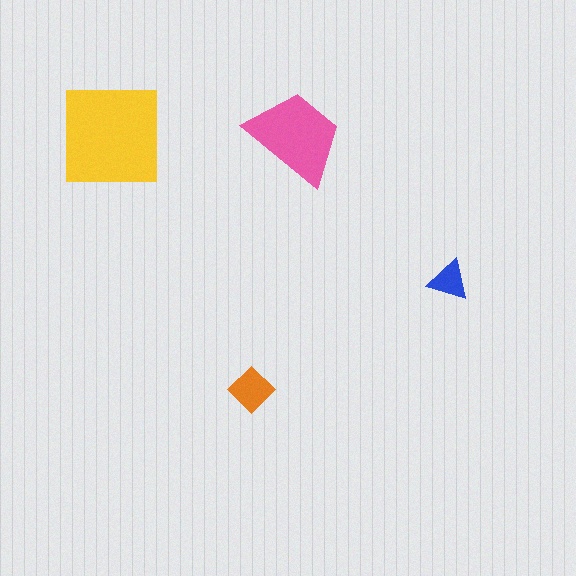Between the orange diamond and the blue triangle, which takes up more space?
The orange diamond.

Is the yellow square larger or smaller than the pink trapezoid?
Larger.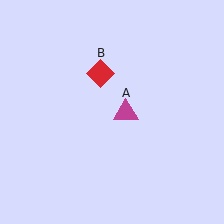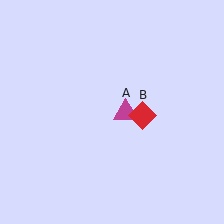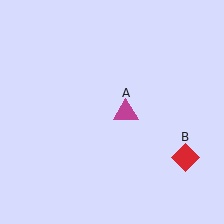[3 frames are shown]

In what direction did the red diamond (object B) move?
The red diamond (object B) moved down and to the right.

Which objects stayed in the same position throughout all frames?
Magenta triangle (object A) remained stationary.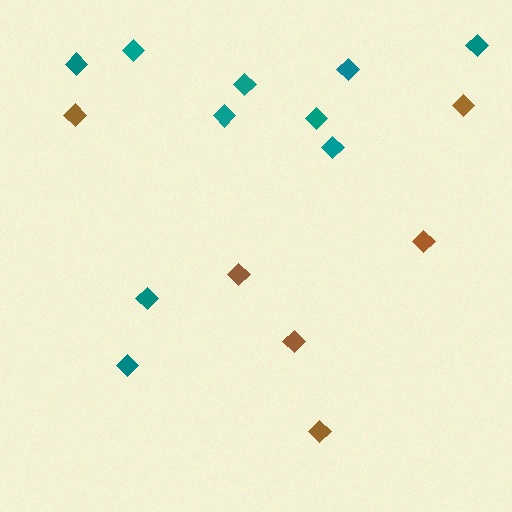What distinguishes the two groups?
There are 2 groups: one group of brown diamonds (6) and one group of teal diamonds (10).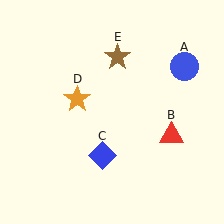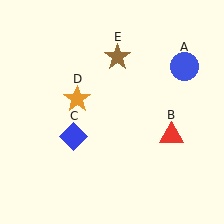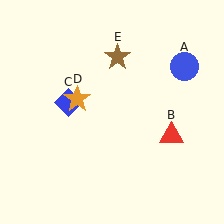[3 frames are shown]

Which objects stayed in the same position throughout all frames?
Blue circle (object A) and red triangle (object B) and orange star (object D) and brown star (object E) remained stationary.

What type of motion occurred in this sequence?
The blue diamond (object C) rotated clockwise around the center of the scene.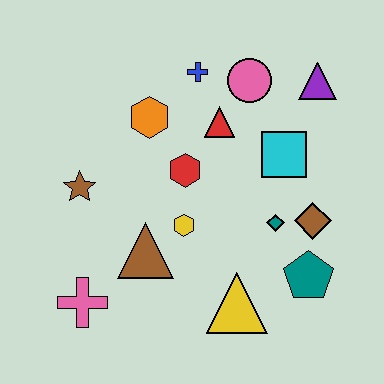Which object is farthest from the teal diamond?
The pink cross is farthest from the teal diamond.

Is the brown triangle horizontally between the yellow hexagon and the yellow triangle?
No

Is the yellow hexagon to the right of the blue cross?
No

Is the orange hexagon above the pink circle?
No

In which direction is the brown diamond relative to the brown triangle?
The brown diamond is to the right of the brown triangle.